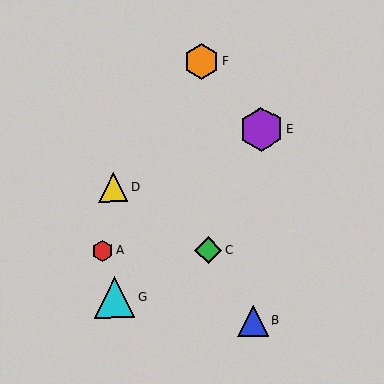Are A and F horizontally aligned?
No, A is at y≈251 and F is at y≈61.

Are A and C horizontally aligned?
Yes, both are at y≈251.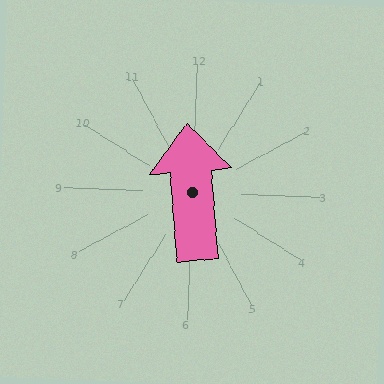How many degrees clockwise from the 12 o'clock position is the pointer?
Approximately 353 degrees.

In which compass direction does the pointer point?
North.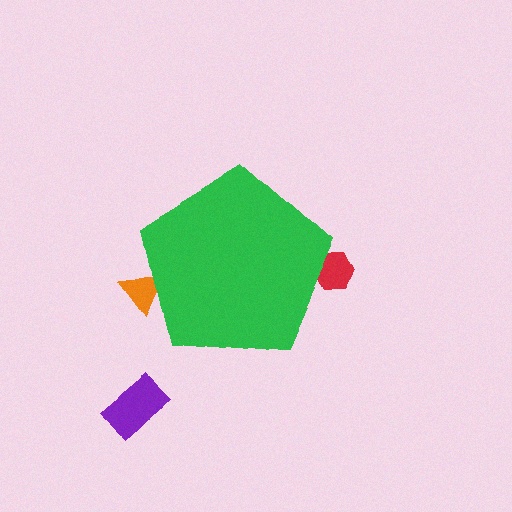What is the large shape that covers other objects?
A green pentagon.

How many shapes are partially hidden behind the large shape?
2 shapes are partially hidden.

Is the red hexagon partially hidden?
Yes, the red hexagon is partially hidden behind the green pentagon.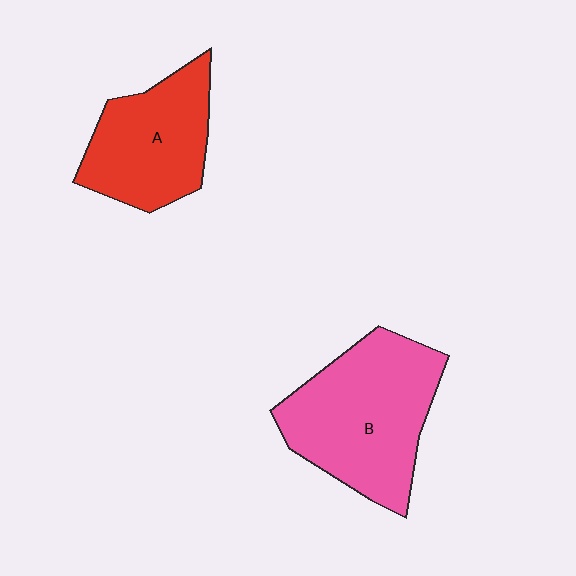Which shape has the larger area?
Shape B (pink).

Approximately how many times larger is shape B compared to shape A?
Approximately 1.4 times.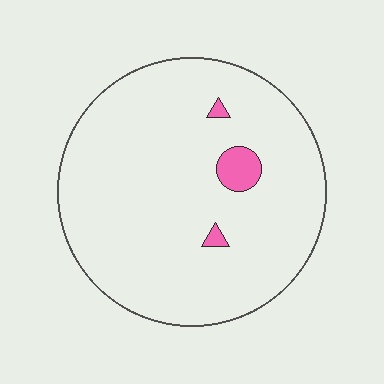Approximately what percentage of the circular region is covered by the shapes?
Approximately 5%.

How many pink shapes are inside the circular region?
3.